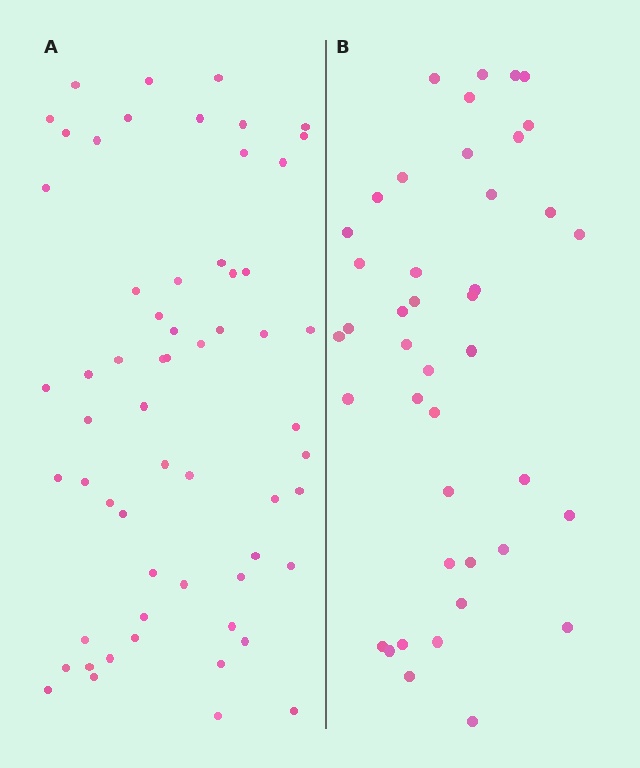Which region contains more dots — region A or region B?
Region A (the left region) has more dots.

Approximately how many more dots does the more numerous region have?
Region A has approximately 20 more dots than region B.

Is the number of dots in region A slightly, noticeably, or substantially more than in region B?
Region A has noticeably more, but not dramatically so. The ratio is roughly 1.4 to 1.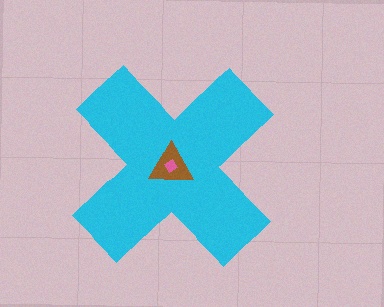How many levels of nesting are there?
3.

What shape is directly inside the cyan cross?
The brown triangle.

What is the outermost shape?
The cyan cross.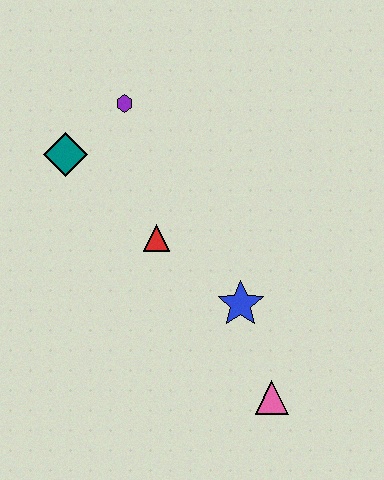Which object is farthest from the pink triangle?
The purple hexagon is farthest from the pink triangle.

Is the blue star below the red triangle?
Yes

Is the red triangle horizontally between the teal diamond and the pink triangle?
Yes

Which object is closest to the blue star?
The pink triangle is closest to the blue star.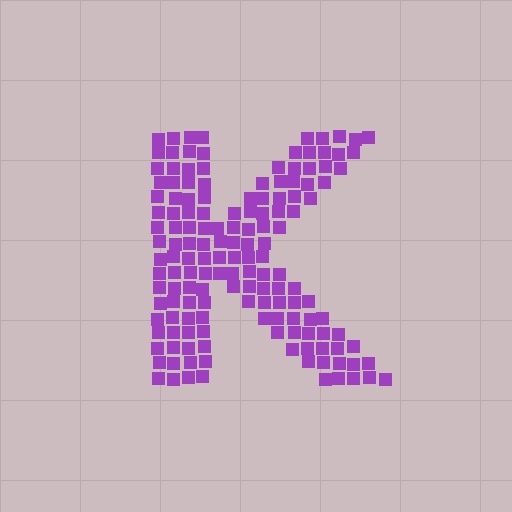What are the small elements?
The small elements are squares.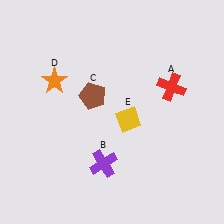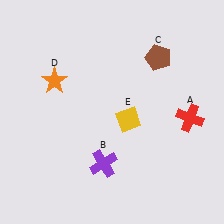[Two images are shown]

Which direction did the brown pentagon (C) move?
The brown pentagon (C) moved right.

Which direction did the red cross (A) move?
The red cross (A) moved down.